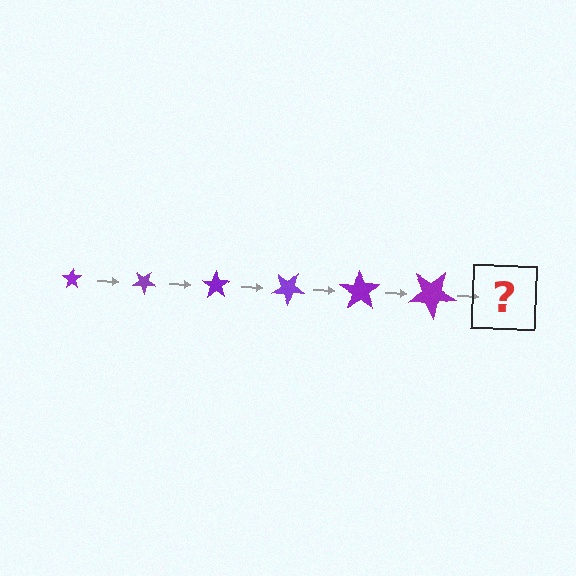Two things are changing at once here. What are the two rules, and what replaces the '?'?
The two rules are that the star grows larger each step and it rotates 35 degrees each step. The '?' should be a star, larger than the previous one and rotated 210 degrees from the start.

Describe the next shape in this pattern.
It should be a star, larger than the previous one and rotated 210 degrees from the start.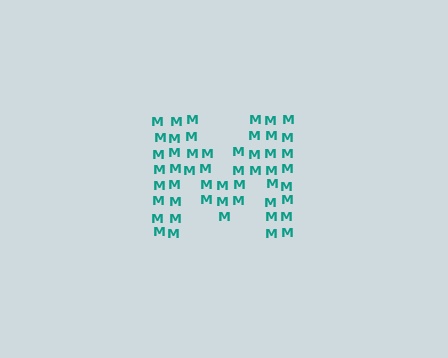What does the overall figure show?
The overall figure shows the letter M.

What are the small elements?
The small elements are letter M's.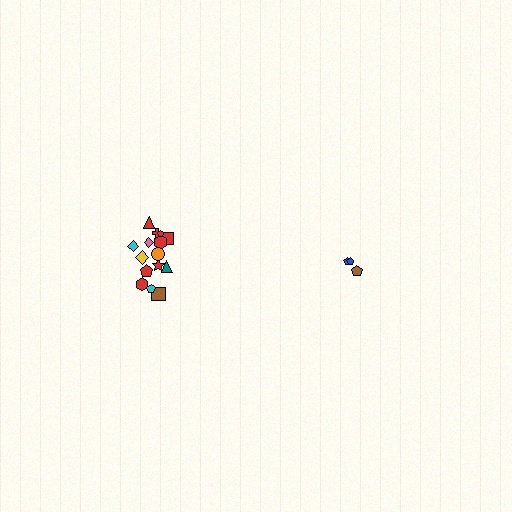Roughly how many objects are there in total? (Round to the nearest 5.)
Roughly 20 objects in total.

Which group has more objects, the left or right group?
The left group.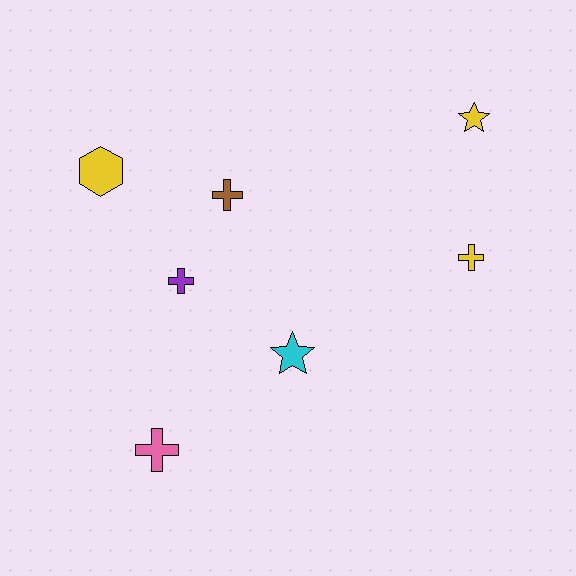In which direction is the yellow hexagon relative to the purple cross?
The yellow hexagon is above the purple cross.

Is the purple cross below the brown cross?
Yes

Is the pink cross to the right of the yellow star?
No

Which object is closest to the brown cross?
The purple cross is closest to the brown cross.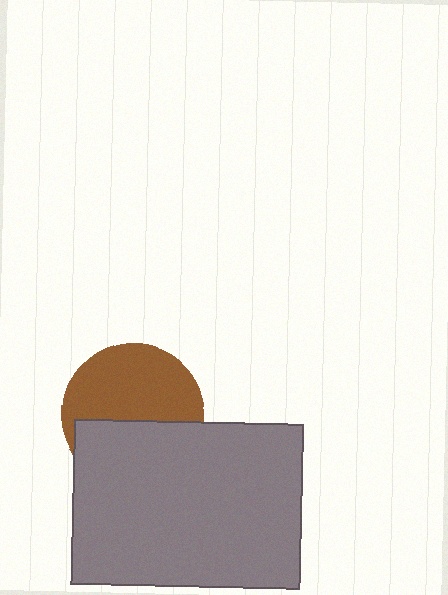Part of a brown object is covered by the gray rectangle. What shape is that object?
It is a circle.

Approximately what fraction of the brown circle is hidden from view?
Roughly 44% of the brown circle is hidden behind the gray rectangle.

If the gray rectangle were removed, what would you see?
You would see the complete brown circle.